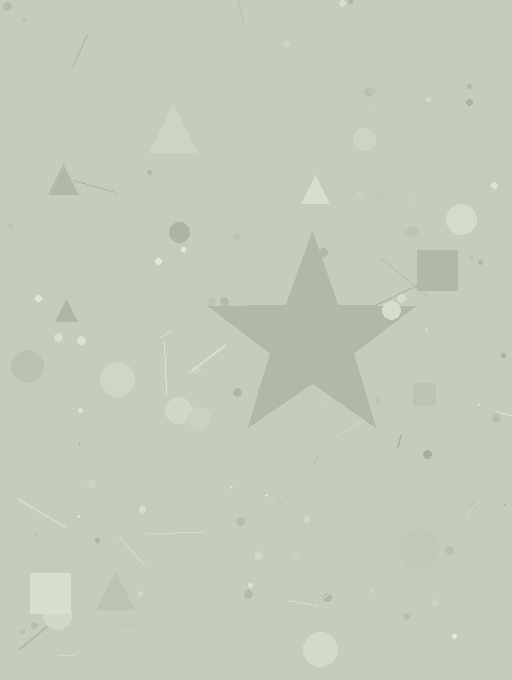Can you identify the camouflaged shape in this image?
The camouflaged shape is a star.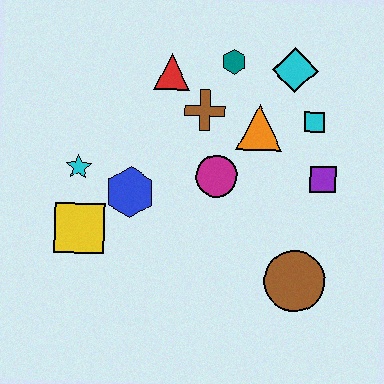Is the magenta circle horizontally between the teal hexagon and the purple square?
No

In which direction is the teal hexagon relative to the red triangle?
The teal hexagon is to the right of the red triangle.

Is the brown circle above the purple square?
No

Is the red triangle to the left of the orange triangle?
Yes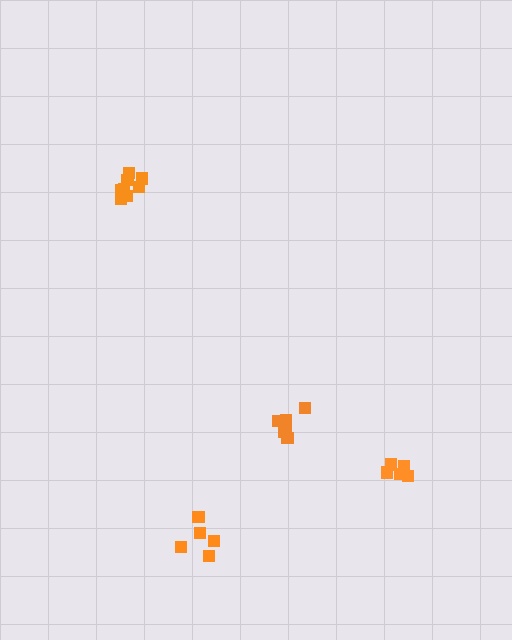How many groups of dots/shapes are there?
There are 4 groups.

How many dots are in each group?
Group 1: 5 dots, Group 2: 7 dots, Group 3: 8 dots, Group 4: 5 dots (25 total).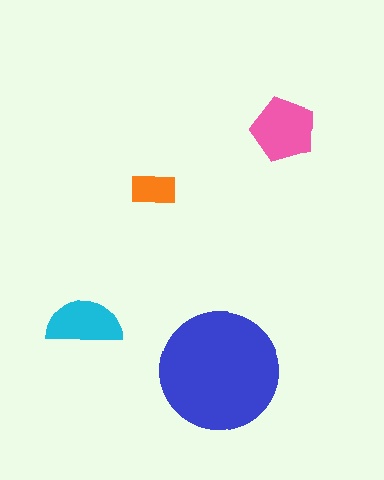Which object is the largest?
The blue circle.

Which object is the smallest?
The orange rectangle.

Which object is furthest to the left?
The cyan semicircle is leftmost.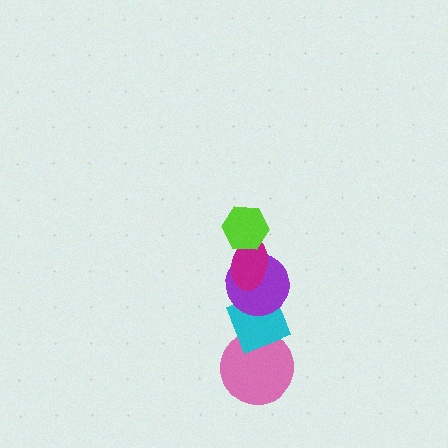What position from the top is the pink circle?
The pink circle is 5th from the top.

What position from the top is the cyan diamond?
The cyan diamond is 4th from the top.